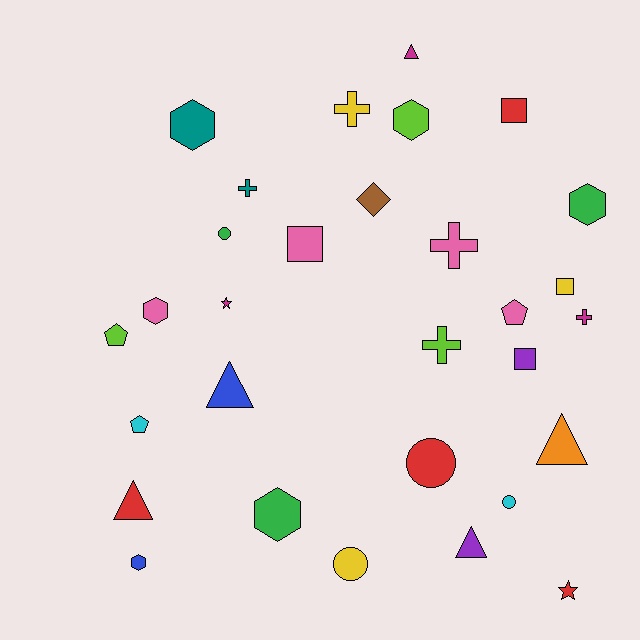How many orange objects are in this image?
There is 1 orange object.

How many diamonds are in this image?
There is 1 diamond.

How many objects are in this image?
There are 30 objects.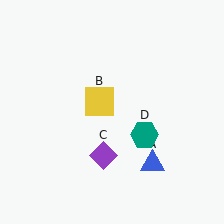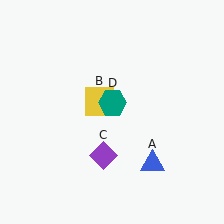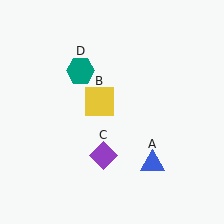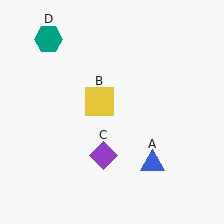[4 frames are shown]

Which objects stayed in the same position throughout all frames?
Blue triangle (object A) and yellow square (object B) and purple diamond (object C) remained stationary.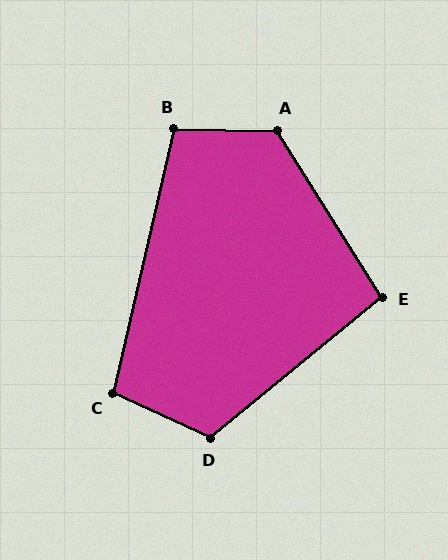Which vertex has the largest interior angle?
A, at approximately 123 degrees.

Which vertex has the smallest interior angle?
E, at approximately 97 degrees.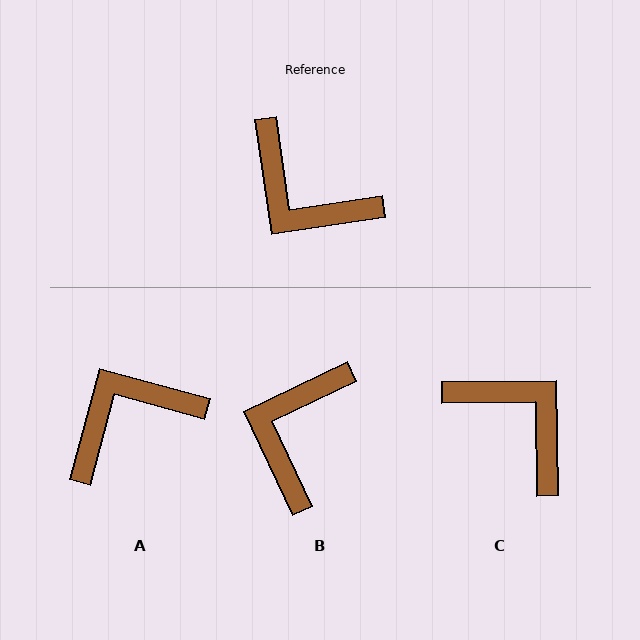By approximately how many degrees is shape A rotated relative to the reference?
Approximately 113 degrees clockwise.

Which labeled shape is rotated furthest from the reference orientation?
C, about 172 degrees away.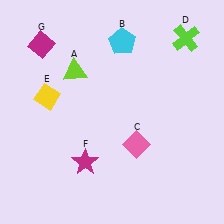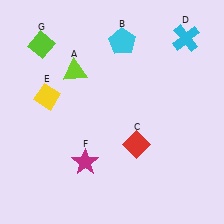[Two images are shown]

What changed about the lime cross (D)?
In Image 1, D is lime. In Image 2, it changed to cyan.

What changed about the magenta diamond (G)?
In Image 1, G is magenta. In Image 2, it changed to lime.